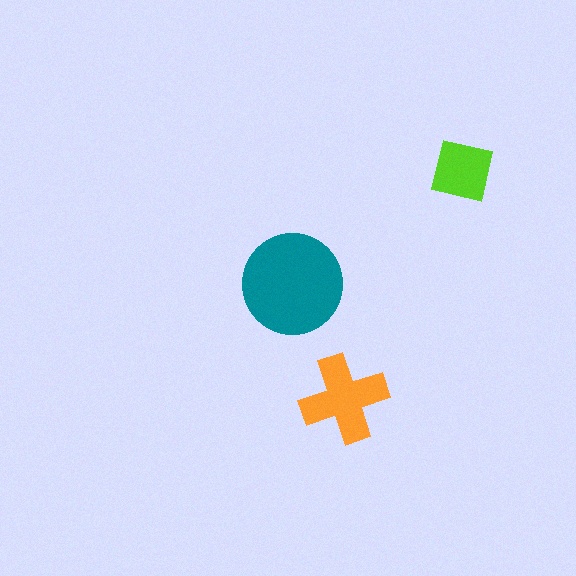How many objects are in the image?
There are 3 objects in the image.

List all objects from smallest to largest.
The lime square, the orange cross, the teal circle.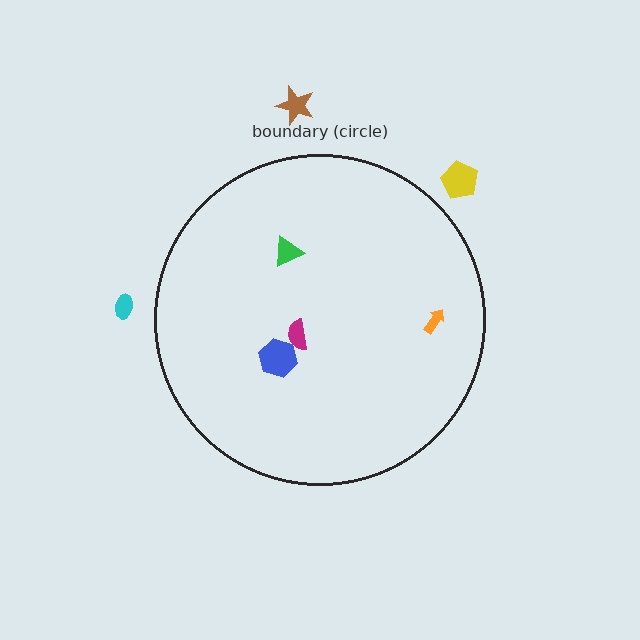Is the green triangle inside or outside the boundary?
Inside.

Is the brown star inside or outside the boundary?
Outside.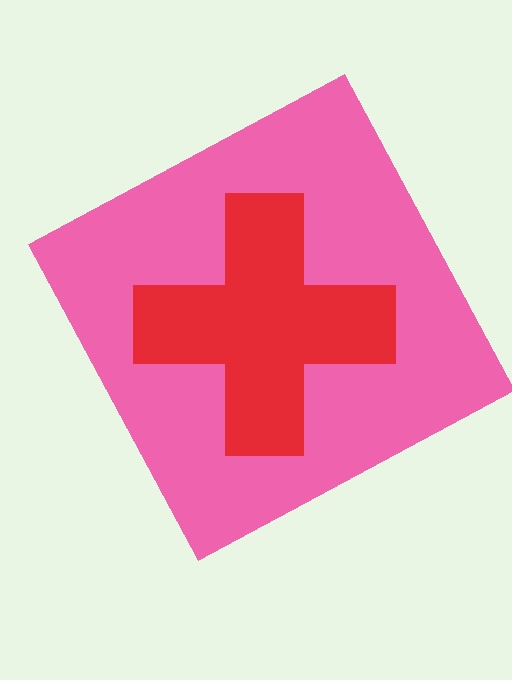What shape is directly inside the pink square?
The red cross.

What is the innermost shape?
The red cross.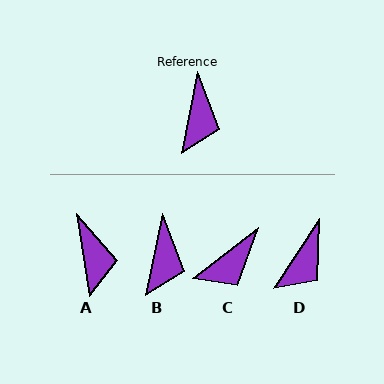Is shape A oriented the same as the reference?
No, it is off by about 20 degrees.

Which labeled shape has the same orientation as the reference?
B.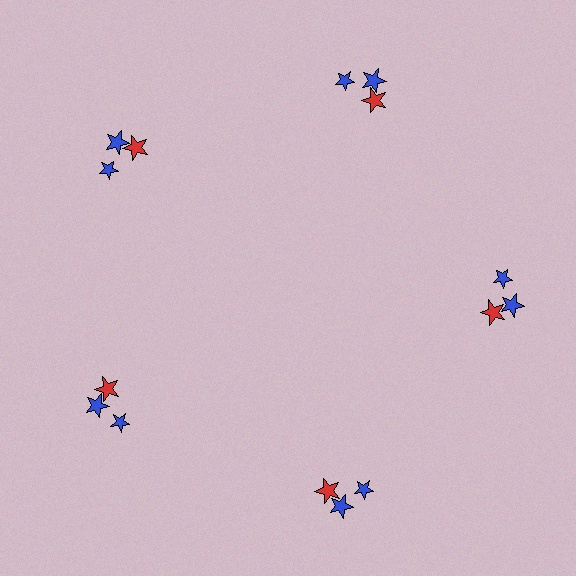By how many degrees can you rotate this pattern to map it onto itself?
The pattern maps onto itself every 72 degrees of rotation.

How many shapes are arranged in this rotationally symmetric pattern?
There are 15 shapes, arranged in 5 groups of 3.